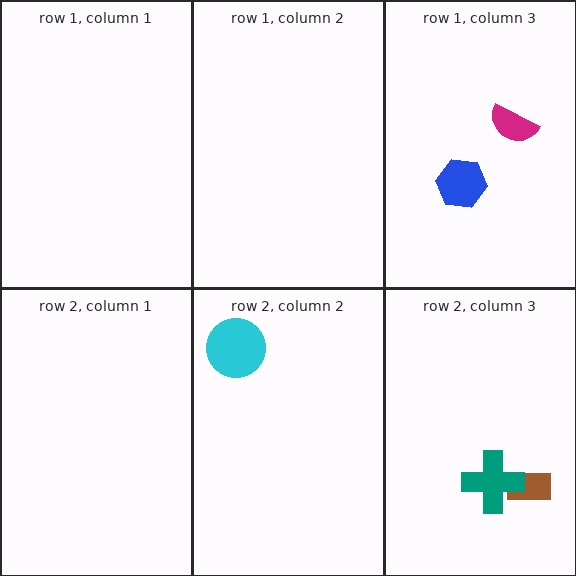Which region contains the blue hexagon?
The row 1, column 3 region.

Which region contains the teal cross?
The row 2, column 3 region.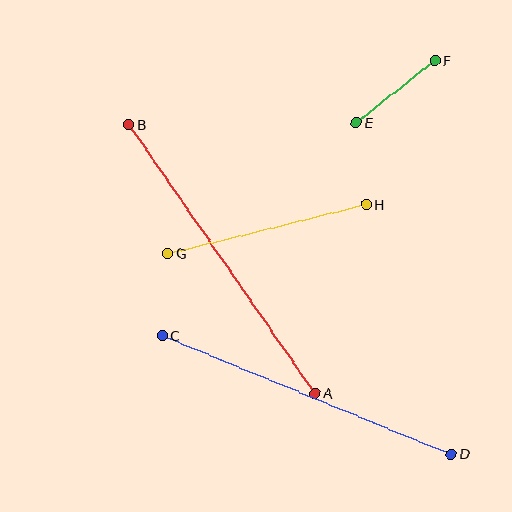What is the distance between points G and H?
The distance is approximately 204 pixels.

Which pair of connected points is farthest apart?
Points A and B are farthest apart.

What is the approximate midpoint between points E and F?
The midpoint is at approximately (396, 91) pixels.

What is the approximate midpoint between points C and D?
The midpoint is at approximately (307, 395) pixels.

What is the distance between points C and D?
The distance is approximately 312 pixels.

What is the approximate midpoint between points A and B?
The midpoint is at approximately (222, 259) pixels.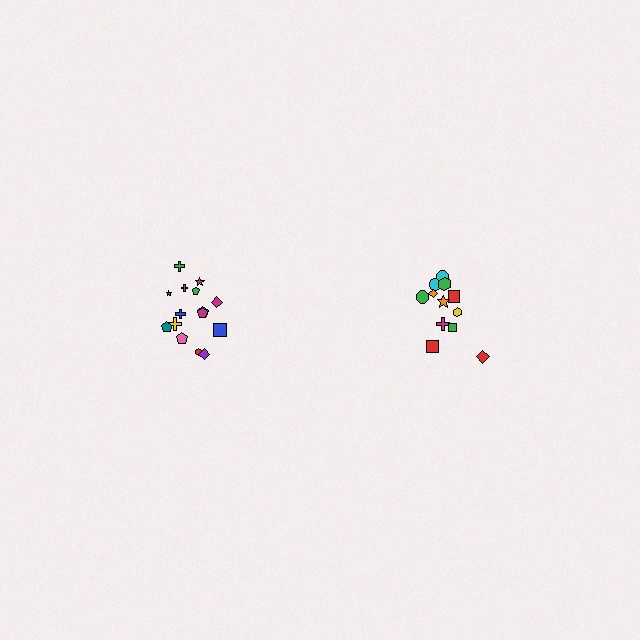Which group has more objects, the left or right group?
The left group.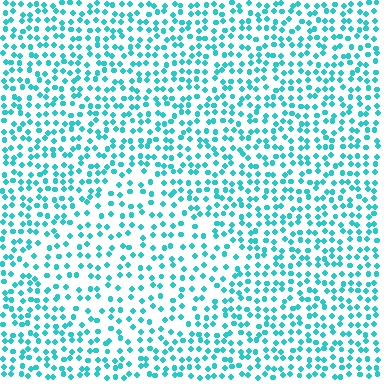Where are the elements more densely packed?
The elements are more densely packed outside the diamond boundary.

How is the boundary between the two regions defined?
The boundary is defined by a change in element density (approximately 1.5x ratio). All elements are the same color, size, and shape.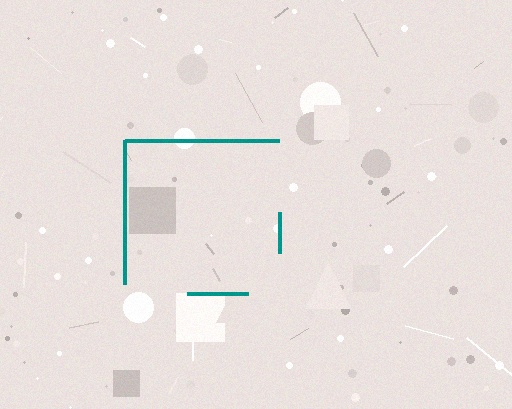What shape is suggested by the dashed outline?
The dashed outline suggests a square.